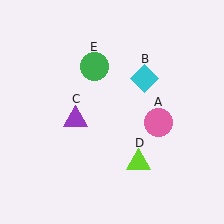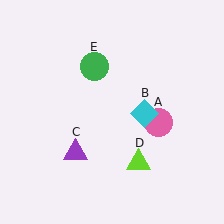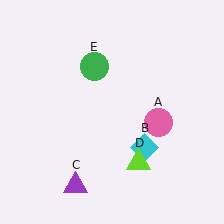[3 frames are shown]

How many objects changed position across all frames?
2 objects changed position: cyan diamond (object B), purple triangle (object C).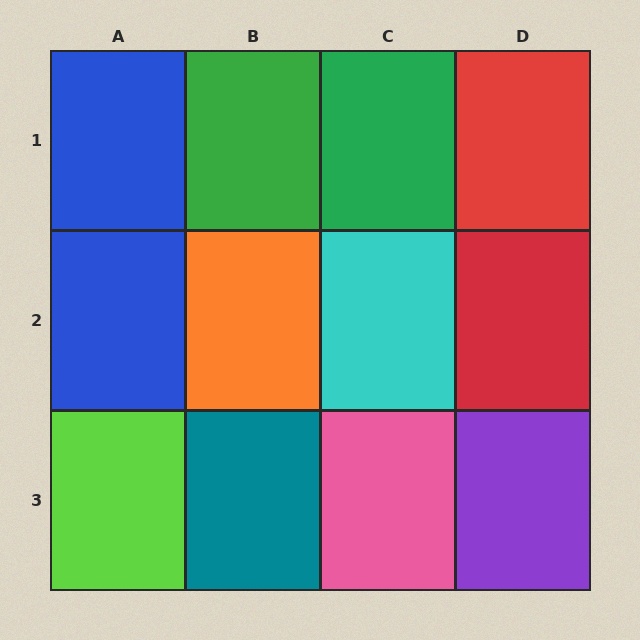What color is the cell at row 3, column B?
Teal.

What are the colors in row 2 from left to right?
Blue, orange, cyan, red.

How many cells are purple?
1 cell is purple.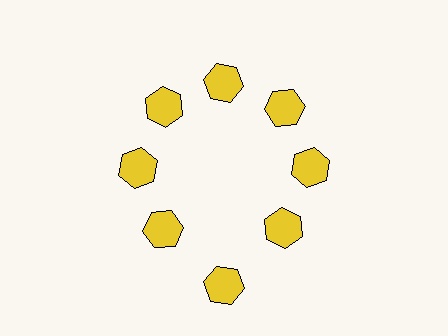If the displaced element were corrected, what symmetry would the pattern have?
It would have 8-fold rotational symmetry — the pattern would map onto itself every 45 degrees.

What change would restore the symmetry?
The symmetry would be restored by moving it inward, back onto the ring so that all 8 hexagons sit at equal angles and equal distance from the center.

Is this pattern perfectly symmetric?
No. The 8 yellow hexagons are arranged in a ring, but one element near the 6 o'clock position is pushed outward from the center, breaking the 8-fold rotational symmetry.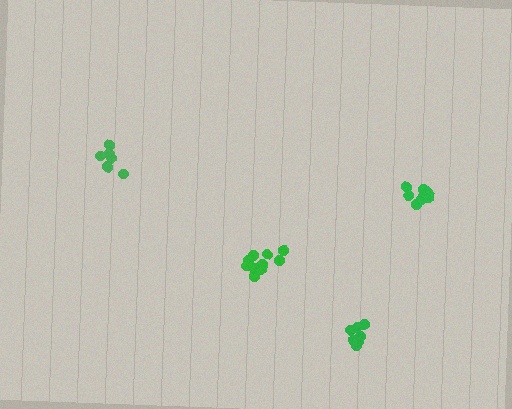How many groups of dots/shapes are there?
There are 4 groups.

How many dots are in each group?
Group 1: 7 dots, Group 2: 9 dots, Group 3: 6 dots, Group 4: 11 dots (33 total).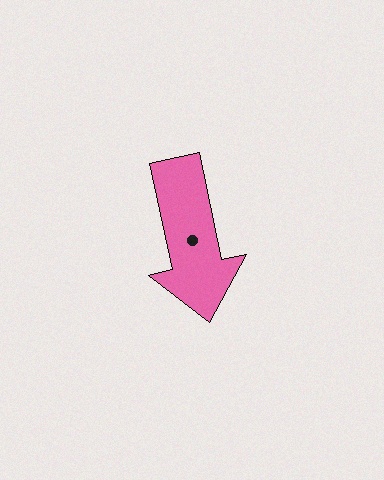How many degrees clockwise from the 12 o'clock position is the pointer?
Approximately 168 degrees.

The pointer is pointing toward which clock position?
Roughly 6 o'clock.